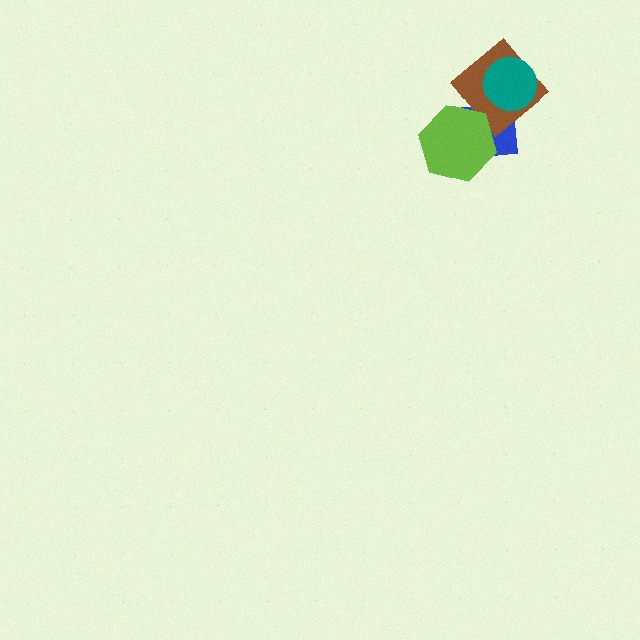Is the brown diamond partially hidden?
Yes, it is partially covered by another shape.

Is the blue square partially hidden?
Yes, it is partially covered by another shape.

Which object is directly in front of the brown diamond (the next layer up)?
The lime hexagon is directly in front of the brown diamond.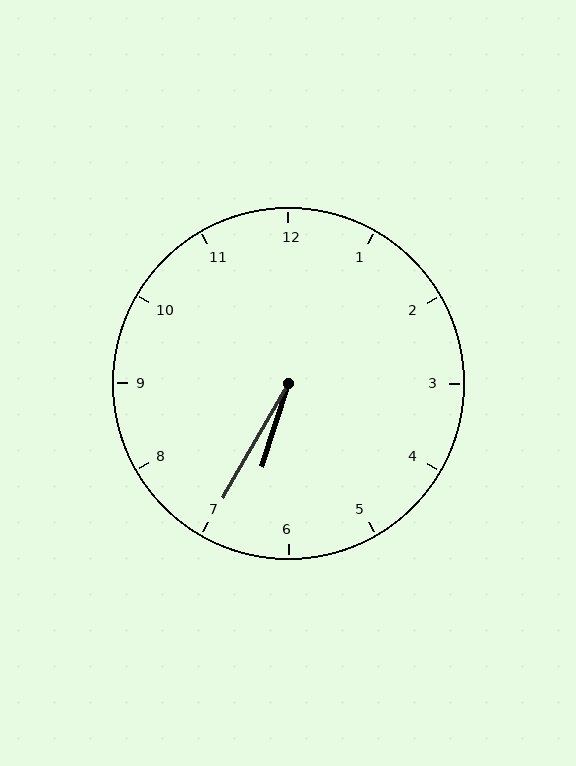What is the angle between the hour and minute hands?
Approximately 12 degrees.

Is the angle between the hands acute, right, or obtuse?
It is acute.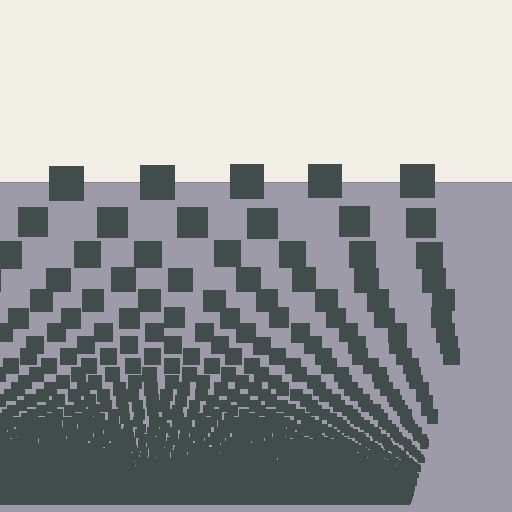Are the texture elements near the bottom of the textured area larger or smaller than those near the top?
Smaller. The gradient is inverted — elements near the bottom are smaller and denser.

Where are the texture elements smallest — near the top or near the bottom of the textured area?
Near the bottom.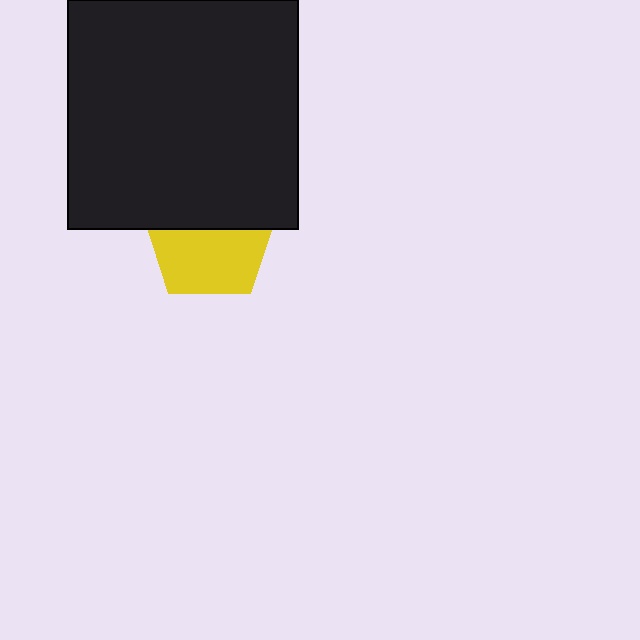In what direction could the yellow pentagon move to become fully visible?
The yellow pentagon could move down. That would shift it out from behind the black square entirely.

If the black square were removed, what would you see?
You would see the complete yellow pentagon.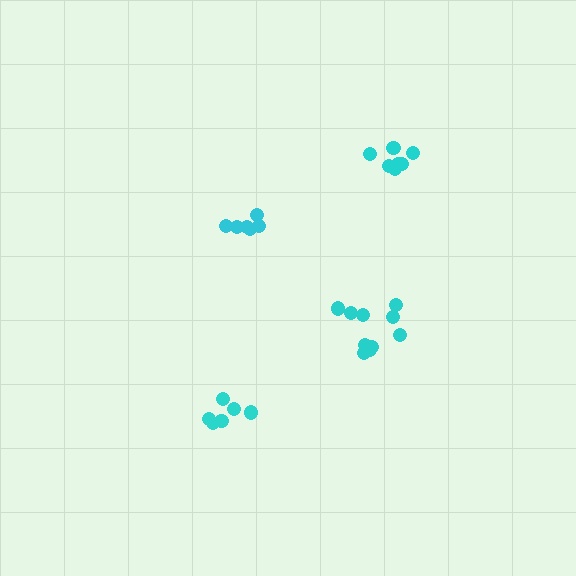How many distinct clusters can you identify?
There are 4 distinct clusters.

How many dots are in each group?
Group 1: 7 dots, Group 2: 6 dots, Group 3: 10 dots, Group 4: 6 dots (29 total).